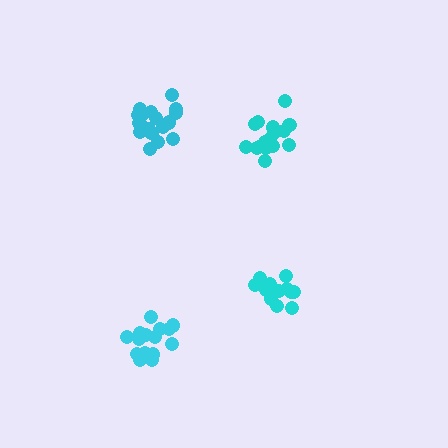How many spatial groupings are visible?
There are 4 spatial groupings.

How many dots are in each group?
Group 1: 15 dots, Group 2: 18 dots, Group 3: 14 dots, Group 4: 16 dots (63 total).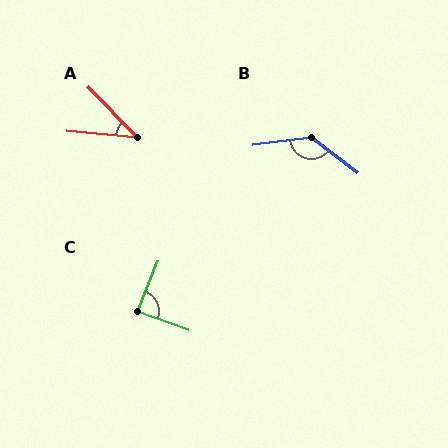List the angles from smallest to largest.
A (40°), C (88°), B (136°).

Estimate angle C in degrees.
Approximately 88 degrees.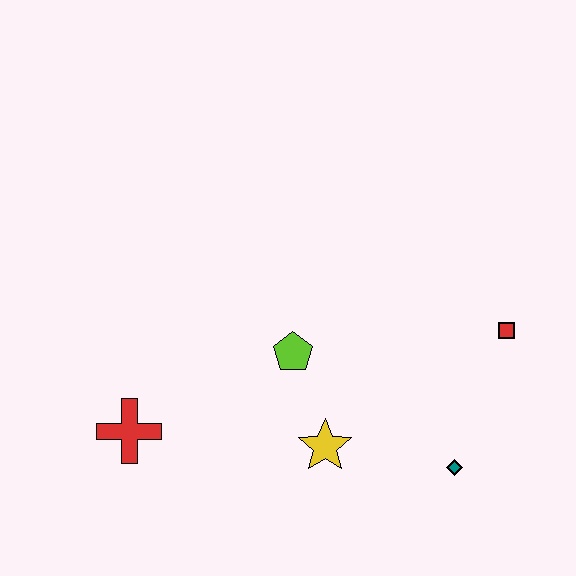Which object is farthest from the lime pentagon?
The red square is farthest from the lime pentagon.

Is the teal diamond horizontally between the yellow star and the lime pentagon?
No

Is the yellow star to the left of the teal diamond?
Yes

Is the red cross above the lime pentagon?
No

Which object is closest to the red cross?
The lime pentagon is closest to the red cross.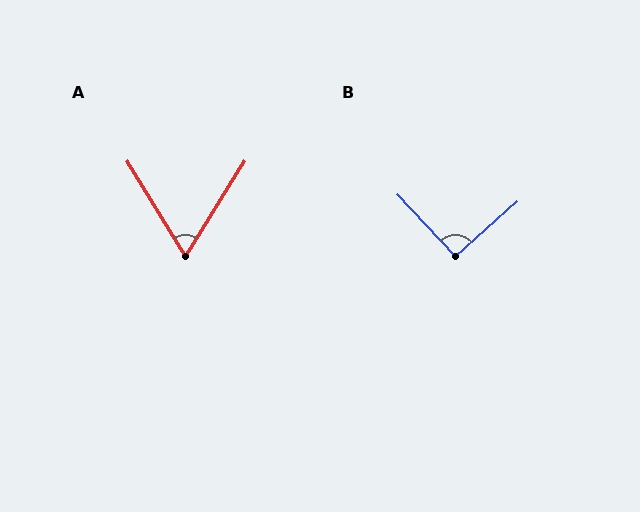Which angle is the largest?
B, at approximately 92 degrees.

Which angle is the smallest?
A, at approximately 64 degrees.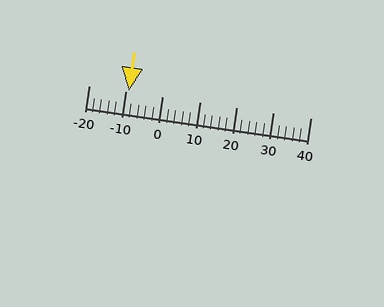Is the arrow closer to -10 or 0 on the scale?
The arrow is closer to -10.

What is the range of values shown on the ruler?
The ruler shows values from -20 to 40.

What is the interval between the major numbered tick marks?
The major tick marks are spaced 10 units apart.